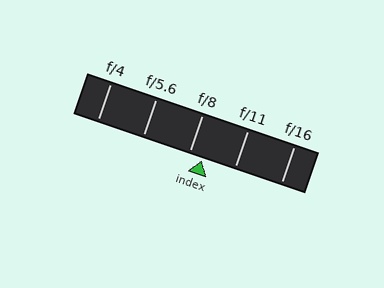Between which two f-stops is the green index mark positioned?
The index mark is between f/8 and f/11.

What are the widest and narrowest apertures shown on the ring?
The widest aperture shown is f/4 and the narrowest is f/16.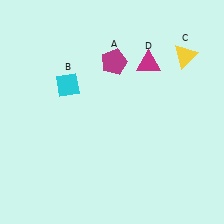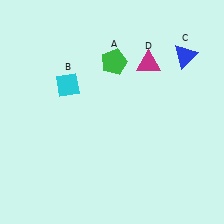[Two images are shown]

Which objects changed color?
A changed from magenta to green. C changed from yellow to blue.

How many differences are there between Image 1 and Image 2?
There are 2 differences between the two images.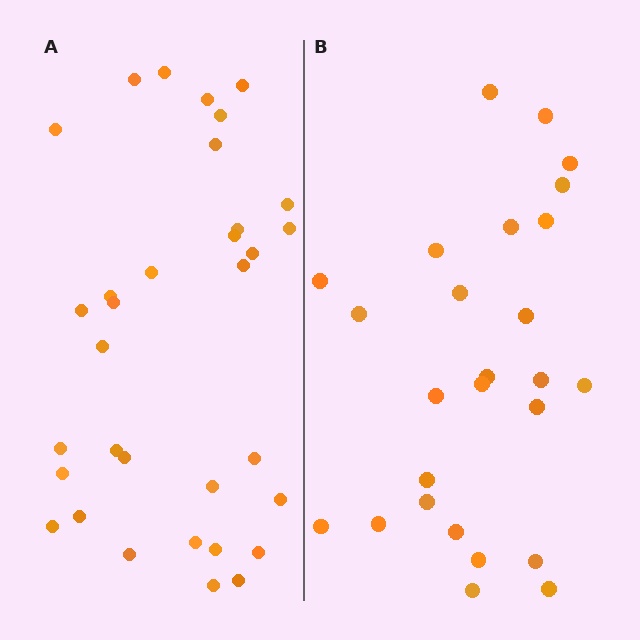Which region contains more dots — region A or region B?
Region A (the left region) has more dots.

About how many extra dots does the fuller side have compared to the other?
Region A has roughly 8 or so more dots than region B.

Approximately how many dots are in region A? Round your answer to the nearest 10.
About 30 dots. (The exact count is 33, which rounds to 30.)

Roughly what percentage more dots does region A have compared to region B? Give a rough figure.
About 25% more.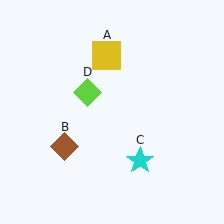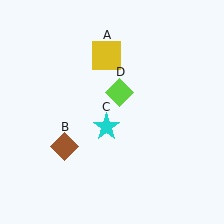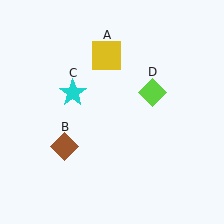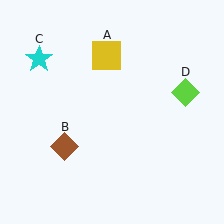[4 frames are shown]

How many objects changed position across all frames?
2 objects changed position: cyan star (object C), lime diamond (object D).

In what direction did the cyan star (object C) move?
The cyan star (object C) moved up and to the left.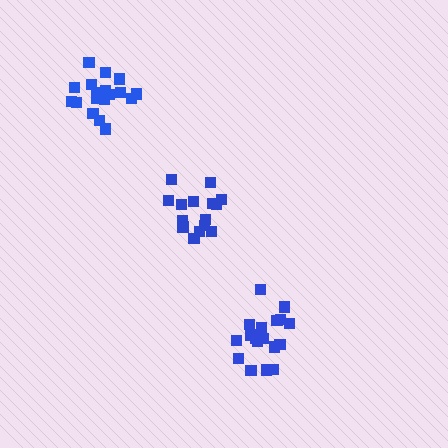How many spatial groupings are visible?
There are 3 spatial groupings.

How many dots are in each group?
Group 1: 19 dots, Group 2: 19 dots, Group 3: 15 dots (53 total).